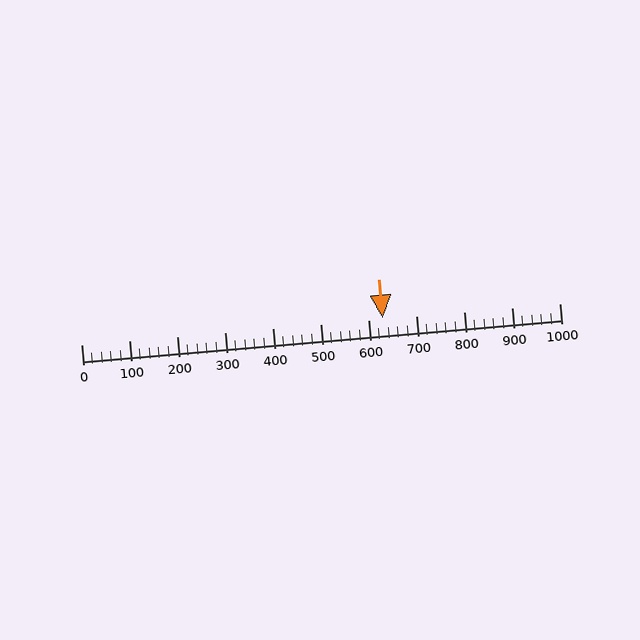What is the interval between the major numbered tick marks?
The major tick marks are spaced 100 units apart.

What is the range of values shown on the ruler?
The ruler shows values from 0 to 1000.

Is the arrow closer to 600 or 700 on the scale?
The arrow is closer to 600.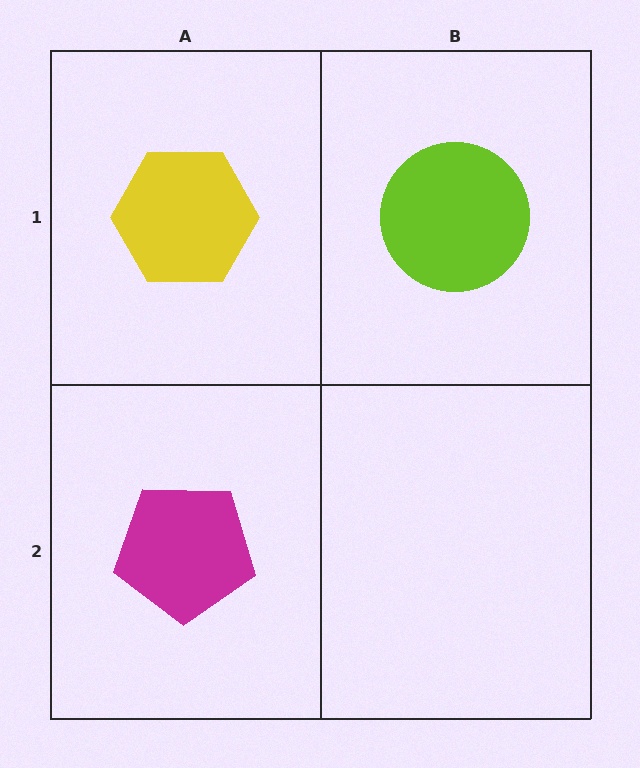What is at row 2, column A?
A magenta pentagon.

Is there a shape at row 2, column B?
No, that cell is empty.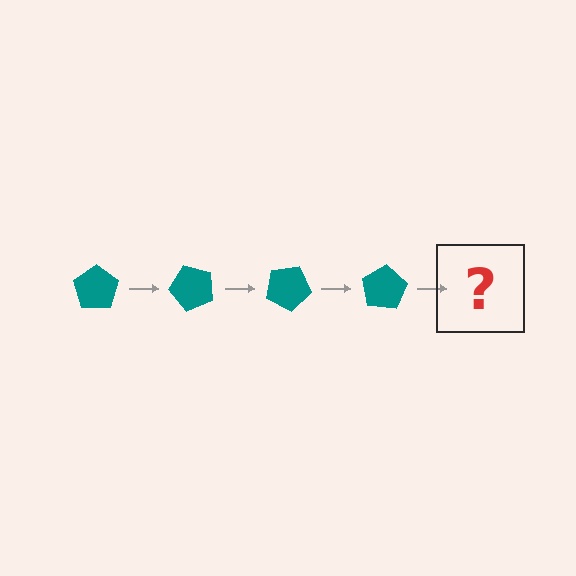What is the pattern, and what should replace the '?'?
The pattern is that the pentagon rotates 50 degrees each step. The '?' should be a teal pentagon rotated 200 degrees.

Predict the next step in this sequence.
The next step is a teal pentagon rotated 200 degrees.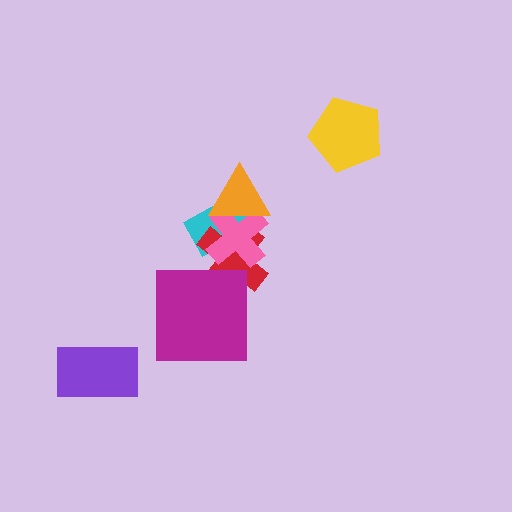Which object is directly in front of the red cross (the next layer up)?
The pink cross is directly in front of the red cross.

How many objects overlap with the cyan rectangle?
3 objects overlap with the cyan rectangle.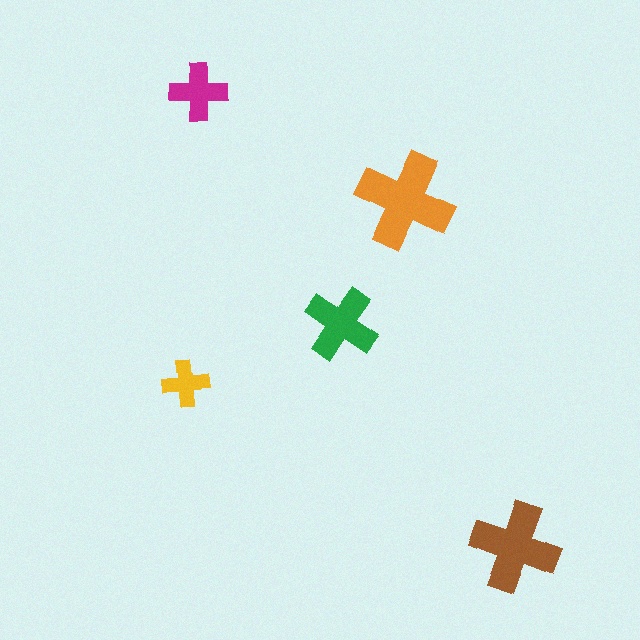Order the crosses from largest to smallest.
the orange one, the brown one, the green one, the magenta one, the yellow one.